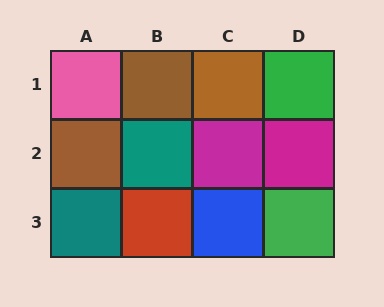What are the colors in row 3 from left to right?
Teal, red, blue, green.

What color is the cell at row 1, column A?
Pink.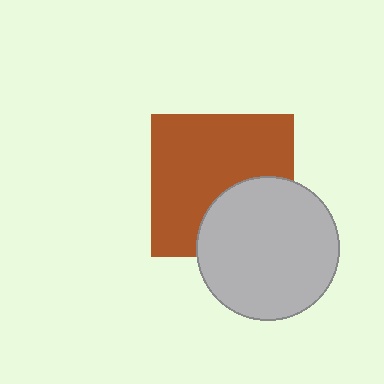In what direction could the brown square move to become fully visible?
The brown square could move up. That would shift it out from behind the light gray circle entirely.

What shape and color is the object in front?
The object in front is a light gray circle.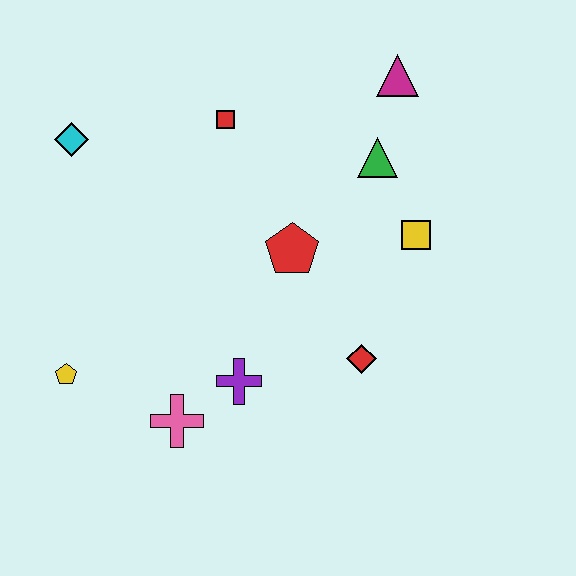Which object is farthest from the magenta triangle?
The yellow pentagon is farthest from the magenta triangle.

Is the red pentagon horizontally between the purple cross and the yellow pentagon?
No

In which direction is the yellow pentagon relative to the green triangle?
The yellow pentagon is to the left of the green triangle.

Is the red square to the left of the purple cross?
Yes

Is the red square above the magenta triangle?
No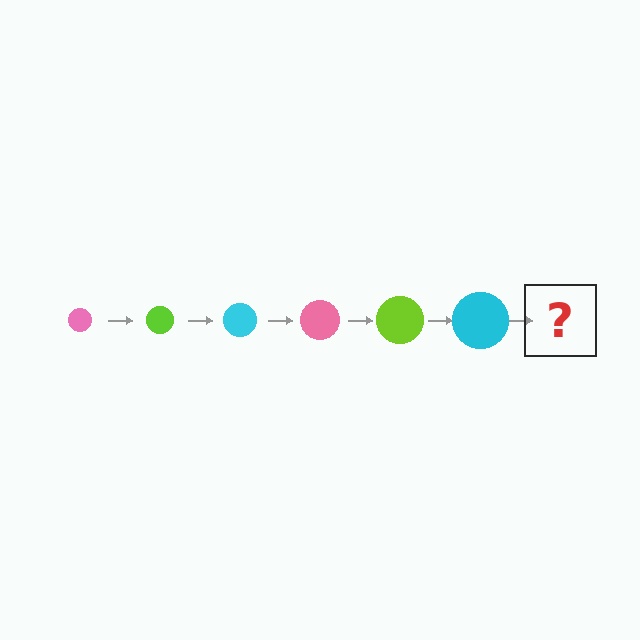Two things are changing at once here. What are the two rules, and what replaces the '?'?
The two rules are that the circle grows larger each step and the color cycles through pink, lime, and cyan. The '?' should be a pink circle, larger than the previous one.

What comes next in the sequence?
The next element should be a pink circle, larger than the previous one.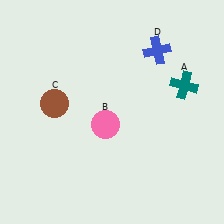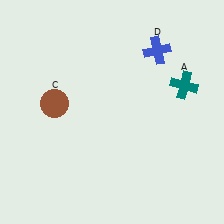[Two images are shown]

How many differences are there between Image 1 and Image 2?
There is 1 difference between the two images.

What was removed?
The pink circle (B) was removed in Image 2.